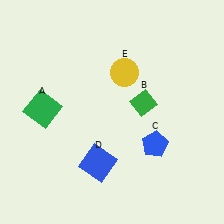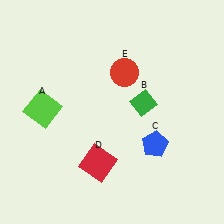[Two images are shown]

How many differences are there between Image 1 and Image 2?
There are 3 differences between the two images.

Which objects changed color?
A changed from green to lime. D changed from blue to red. E changed from yellow to red.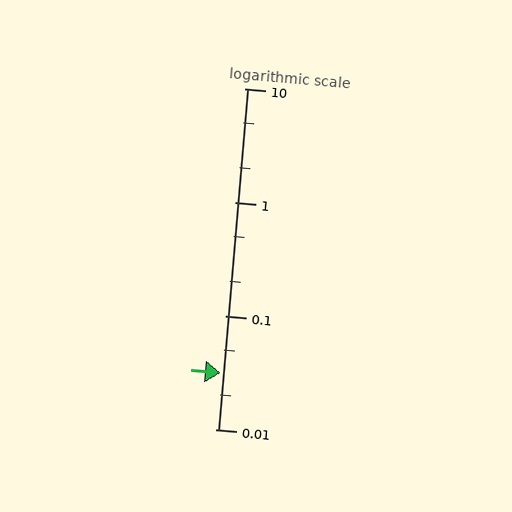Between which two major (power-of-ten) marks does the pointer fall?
The pointer is between 0.01 and 0.1.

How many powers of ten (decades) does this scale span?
The scale spans 3 decades, from 0.01 to 10.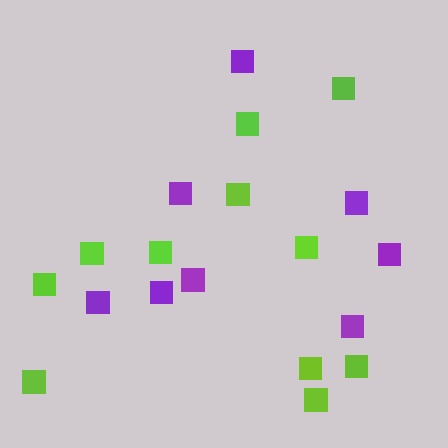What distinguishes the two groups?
There are 2 groups: one group of purple squares (8) and one group of lime squares (11).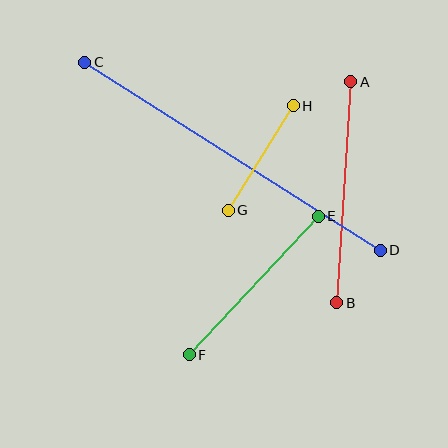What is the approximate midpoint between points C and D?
The midpoint is at approximately (232, 156) pixels.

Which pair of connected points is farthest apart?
Points C and D are farthest apart.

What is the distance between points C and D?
The distance is approximately 350 pixels.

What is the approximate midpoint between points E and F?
The midpoint is at approximately (254, 285) pixels.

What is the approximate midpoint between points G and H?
The midpoint is at approximately (261, 158) pixels.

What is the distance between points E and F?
The distance is approximately 189 pixels.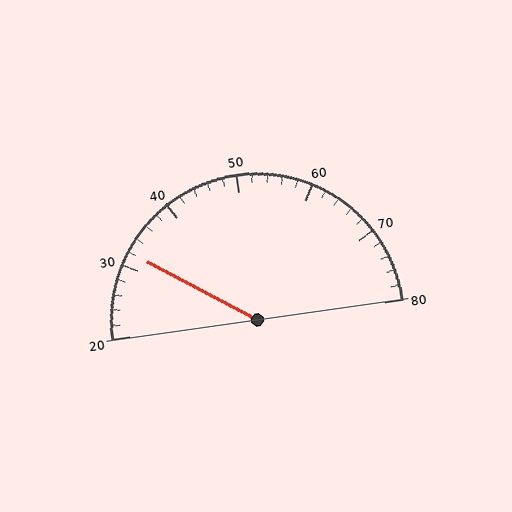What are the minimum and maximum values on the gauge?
The gauge ranges from 20 to 80.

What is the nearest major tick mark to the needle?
The nearest major tick mark is 30.